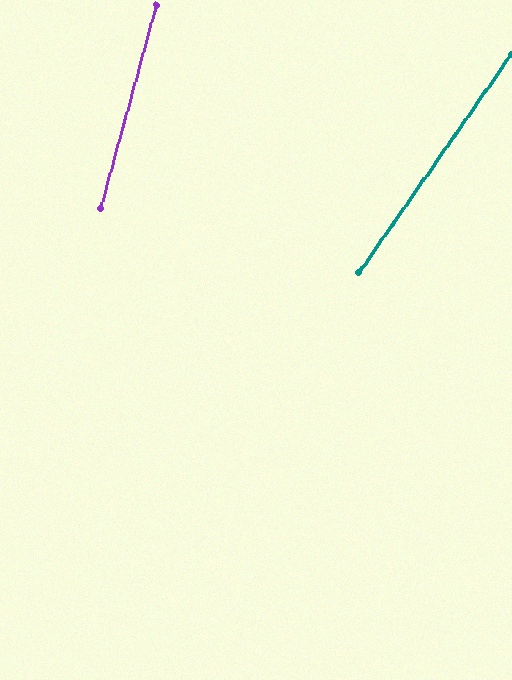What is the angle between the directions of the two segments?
Approximately 20 degrees.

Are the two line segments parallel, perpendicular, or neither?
Neither parallel nor perpendicular — they differ by about 20°.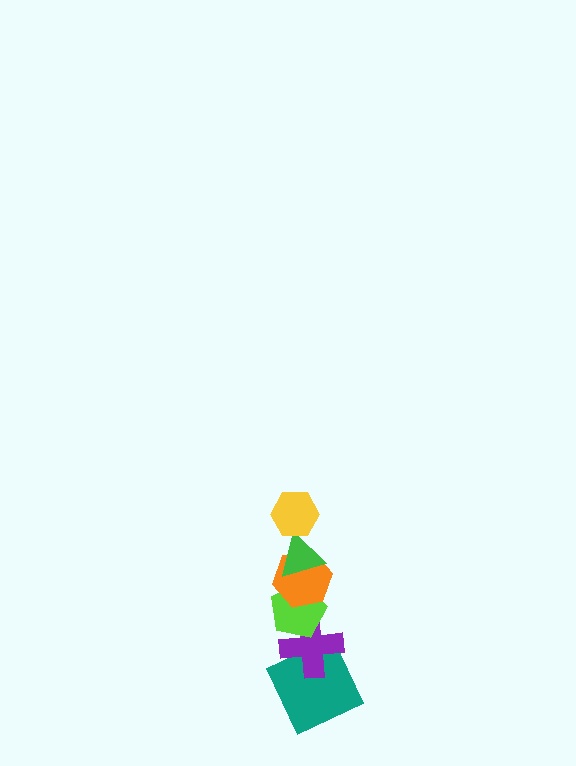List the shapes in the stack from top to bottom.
From top to bottom: the yellow hexagon, the green triangle, the orange hexagon, the lime pentagon, the purple cross, the teal square.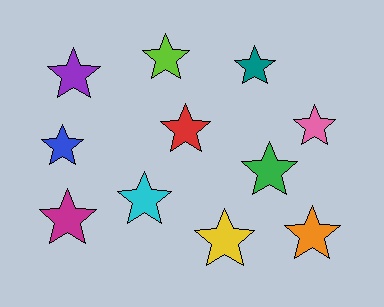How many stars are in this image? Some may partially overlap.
There are 11 stars.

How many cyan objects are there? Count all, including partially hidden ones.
There is 1 cyan object.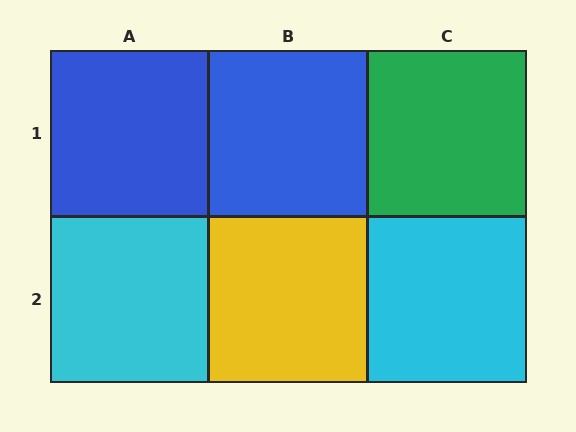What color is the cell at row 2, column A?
Cyan.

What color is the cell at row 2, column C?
Cyan.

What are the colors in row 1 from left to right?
Blue, blue, green.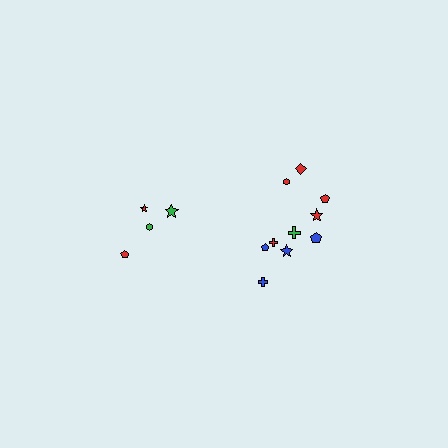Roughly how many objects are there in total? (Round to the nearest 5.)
Roughly 15 objects in total.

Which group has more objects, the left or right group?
The right group.